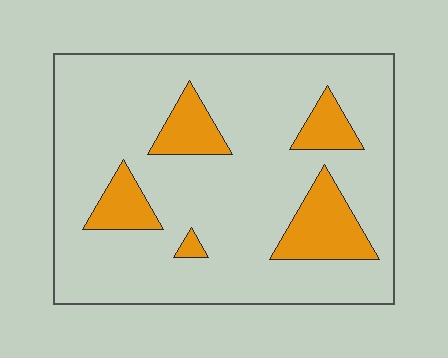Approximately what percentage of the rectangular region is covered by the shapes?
Approximately 15%.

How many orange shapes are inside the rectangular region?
5.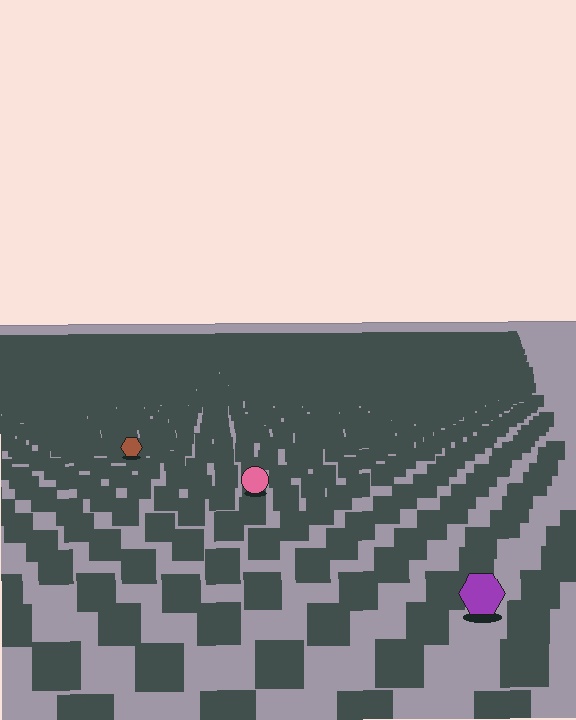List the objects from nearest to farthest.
From nearest to farthest: the purple hexagon, the pink circle, the brown hexagon.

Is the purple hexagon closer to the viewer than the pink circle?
Yes. The purple hexagon is closer — you can tell from the texture gradient: the ground texture is coarser near it.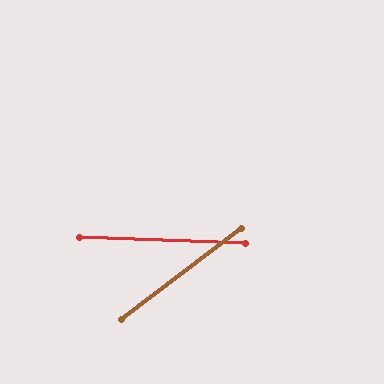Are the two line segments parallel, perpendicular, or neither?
Neither parallel nor perpendicular — they differ by about 39°.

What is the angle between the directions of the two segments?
Approximately 39 degrees.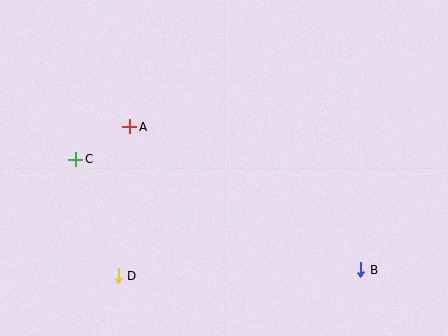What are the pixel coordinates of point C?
Point C is at (76, 159).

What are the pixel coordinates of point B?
Point B is at (361, 270).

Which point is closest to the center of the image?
Point A at (130, 127) is closest to the center.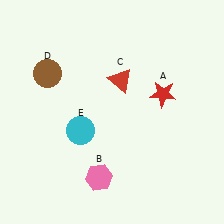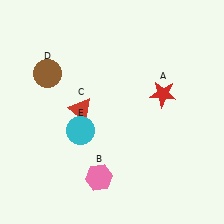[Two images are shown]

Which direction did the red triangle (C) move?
The red triangle (C) moved left.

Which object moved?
The red triangle (C) moved left.